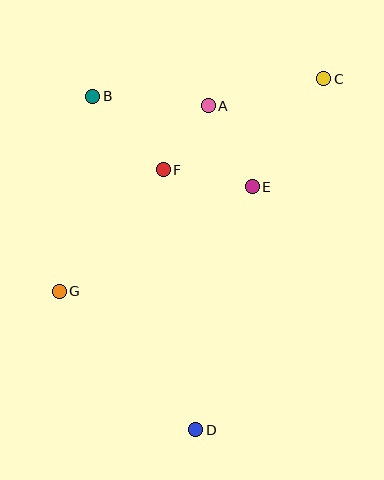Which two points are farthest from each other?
Points C and D are farthest from each other.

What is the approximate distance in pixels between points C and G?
The distance between C and G is approximately 339 pixels.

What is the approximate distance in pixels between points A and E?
The distance between A and E is approximately 92 pixels.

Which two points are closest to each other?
Points A and F are closest to each other.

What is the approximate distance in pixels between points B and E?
The distance between B and E is approximately 183 pixels.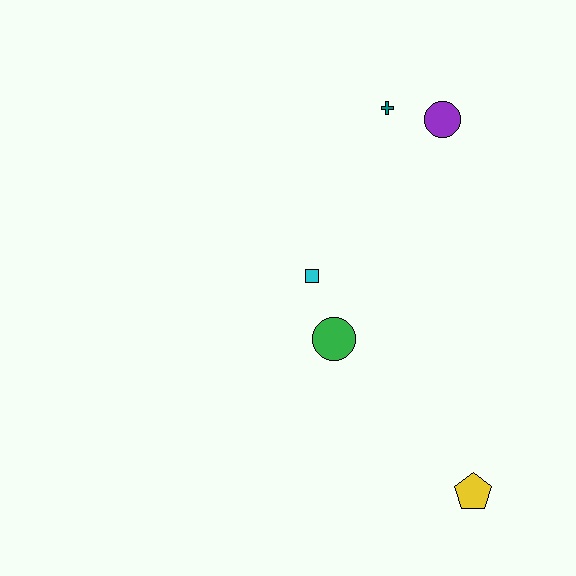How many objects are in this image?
There are 5 objects.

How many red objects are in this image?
There are no red objects.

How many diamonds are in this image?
There are no diamonds.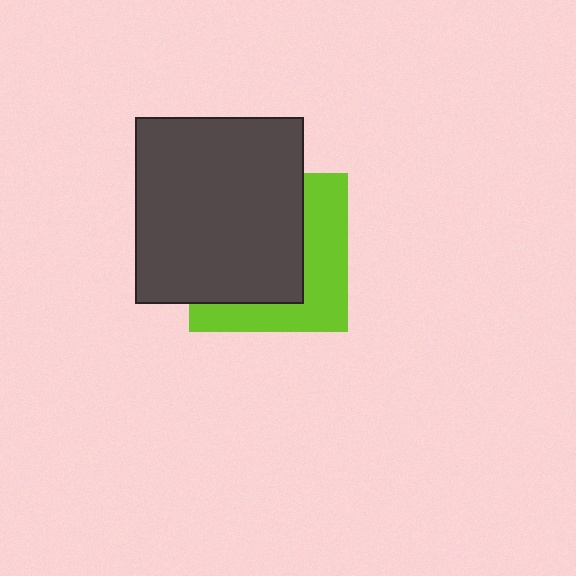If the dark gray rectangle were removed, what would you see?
You would see the complete lime square.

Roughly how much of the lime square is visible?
A small part of it is visible (roughly 41%).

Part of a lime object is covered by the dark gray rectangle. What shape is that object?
It is a square.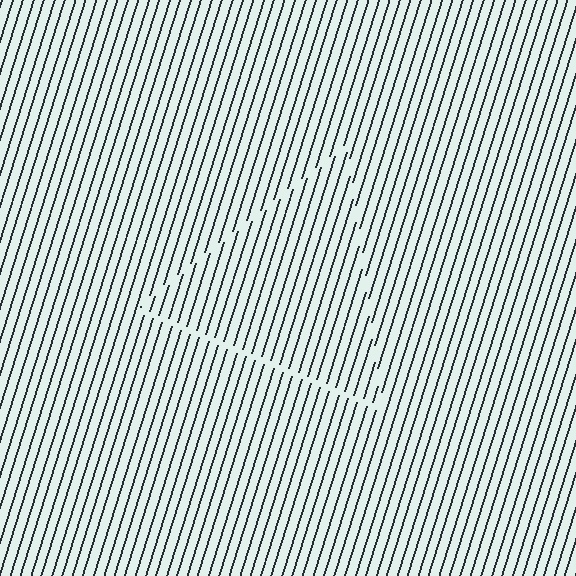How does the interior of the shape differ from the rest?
The interior of the shape contains the same grating, shifted by half a period — the contour is defined by the phase discontinuity where line-ends from the inner and outer gratings abut.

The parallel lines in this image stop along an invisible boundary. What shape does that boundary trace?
An illusory triangle. The interior of the shape contains the same grating, shifted by half a period — the contour is defined by the phase discontinuity where line-ends from the inner and outer gratings abut.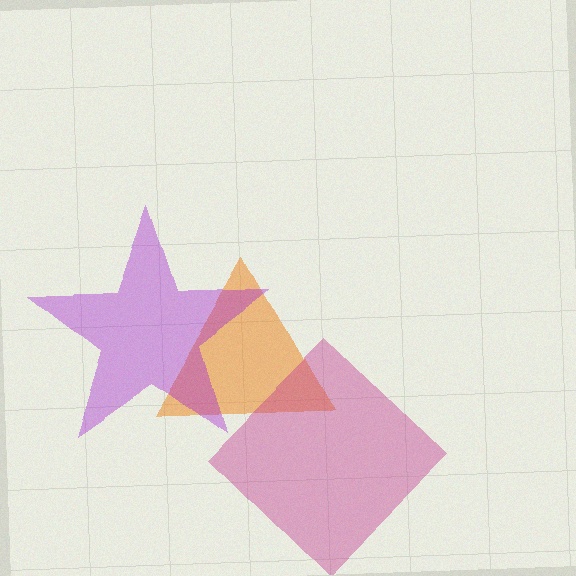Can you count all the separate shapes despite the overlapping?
Yes, there are 3 separate shapes.